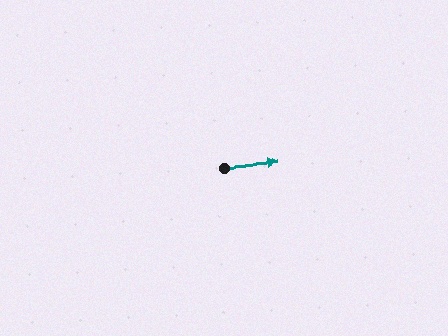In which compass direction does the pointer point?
East.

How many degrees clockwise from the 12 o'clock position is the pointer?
Approximately 86 degrees.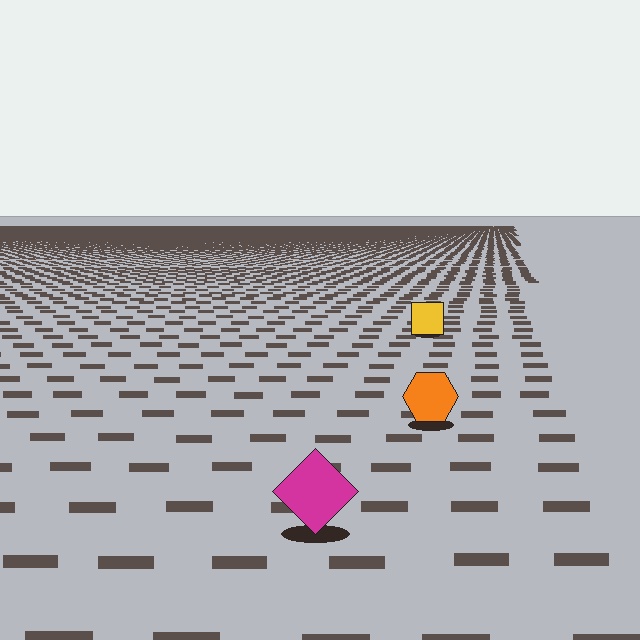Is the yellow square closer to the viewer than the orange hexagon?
No. The orange hexagon is closer — you can tell from the texture gradient: the ground texture is coarser near it.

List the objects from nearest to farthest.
From nearest to farthest: the magenta diamond, the orange hexagon, the yellow square.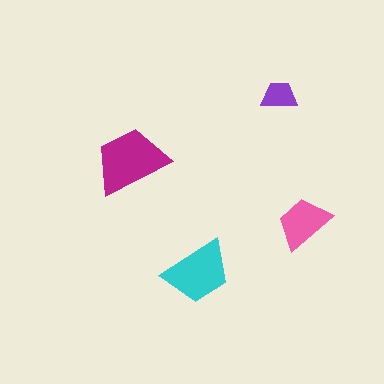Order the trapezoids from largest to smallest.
the magenta one, the cyan one, the pink one, the purple one.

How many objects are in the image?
There are 4 objects in the image.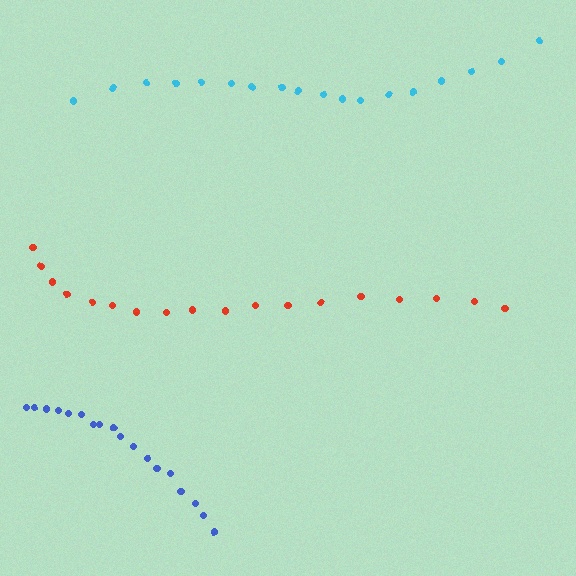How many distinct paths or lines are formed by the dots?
There are 3 distinct paths.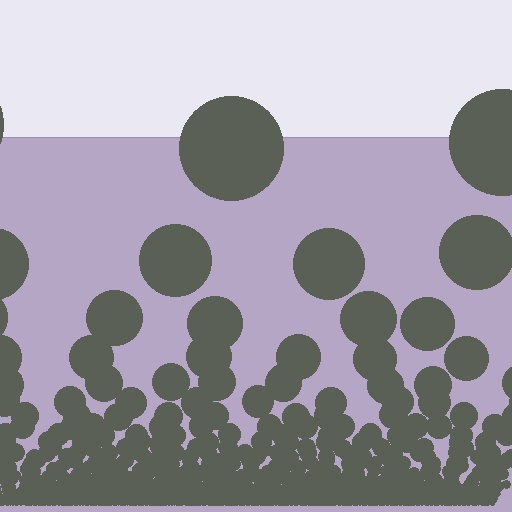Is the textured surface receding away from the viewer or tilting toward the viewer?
The surface appears to tilt toward the viewer. Texture elements get larger and sparser toward the top.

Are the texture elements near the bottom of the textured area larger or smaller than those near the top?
Smaller. The gradient is inverted — elements near the bottom are smaller and denser.